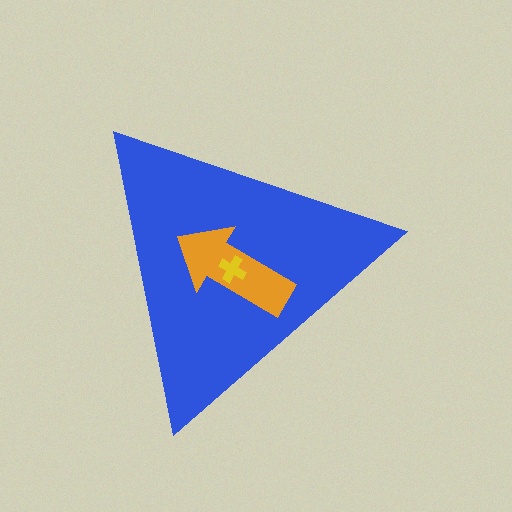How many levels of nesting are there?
3.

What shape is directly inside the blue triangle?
The orange arrow.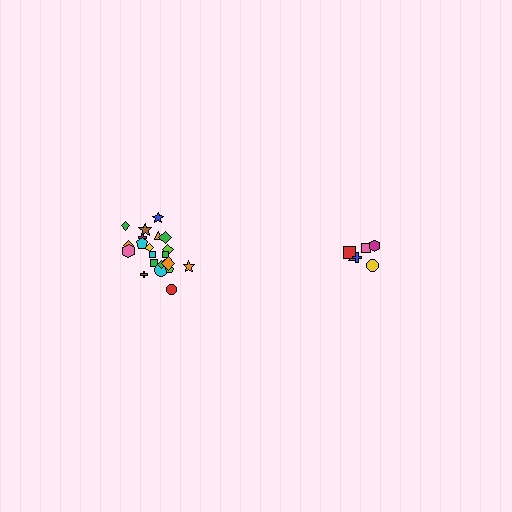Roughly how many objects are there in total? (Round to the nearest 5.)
Roughly 30 objects in total.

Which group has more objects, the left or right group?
The left group.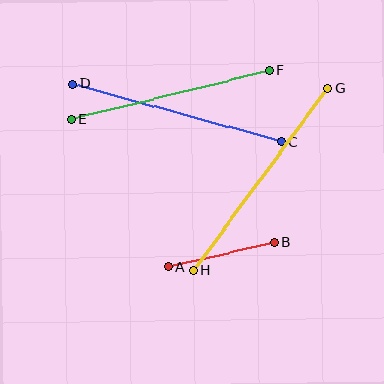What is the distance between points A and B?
The distance is approximately 109 pixels.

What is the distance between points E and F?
The distance is approximately 204 pixels.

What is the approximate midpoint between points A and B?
The midpoint is at approximately (221, 255) pixels.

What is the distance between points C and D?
The distance is approximately 217 pixels.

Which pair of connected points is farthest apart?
Points G and H are farthest apart.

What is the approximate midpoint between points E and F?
The midpoint is at approximately (170, 95) pixels.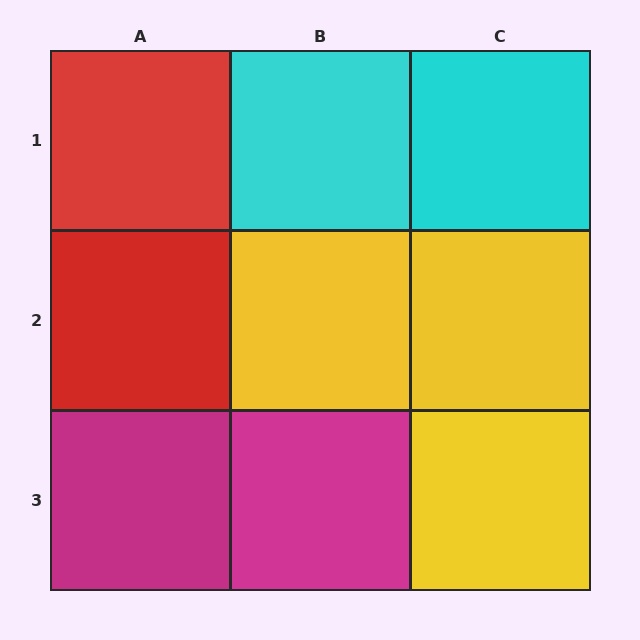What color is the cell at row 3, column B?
Magenta.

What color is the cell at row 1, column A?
Red.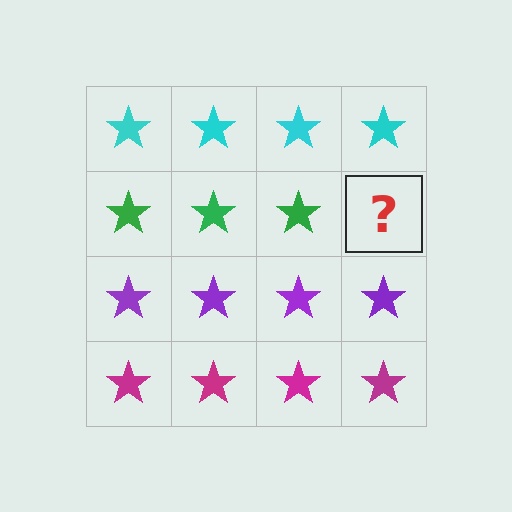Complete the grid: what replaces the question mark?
The question mark should be replaced with a green star.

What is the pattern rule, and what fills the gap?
The rule is that each row has a consistent color. The gap should be filled with a green star.